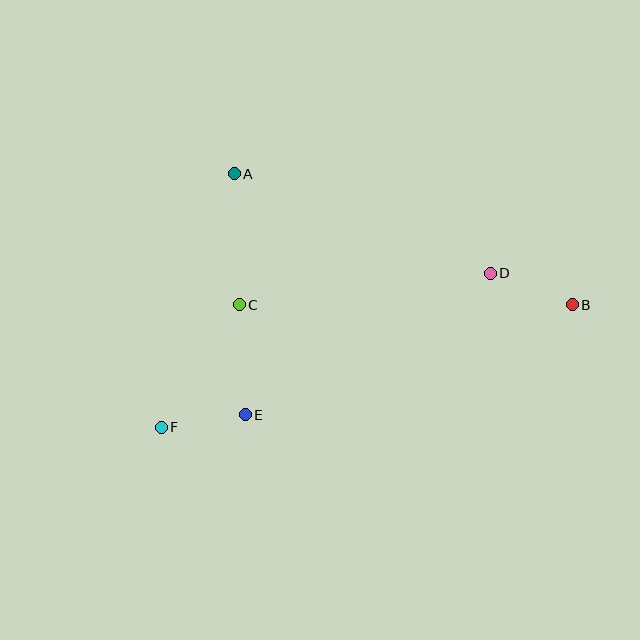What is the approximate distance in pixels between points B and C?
The distance between B and C is approximately 333 pixels.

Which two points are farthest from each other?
Points B and F are farthest from each other.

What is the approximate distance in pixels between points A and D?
The distance between A and D is approximately 274 pixels.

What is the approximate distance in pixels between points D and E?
The distance between D and E is approximately 283 pixels.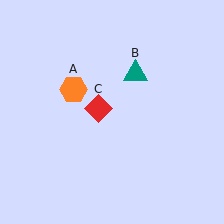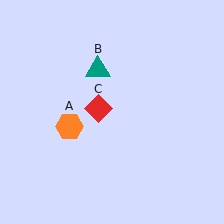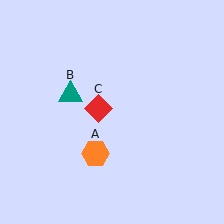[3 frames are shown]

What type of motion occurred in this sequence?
The orange hexagon (object A), teal triangle (object B) rotated counterclockwise around the center of the scene.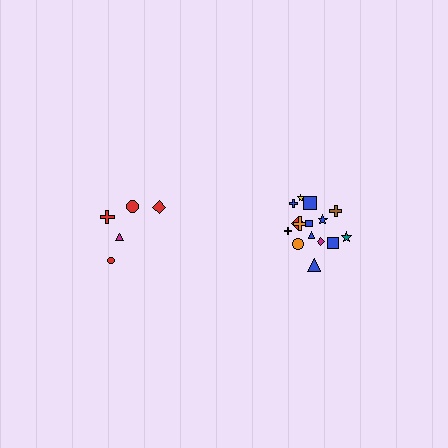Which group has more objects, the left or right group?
The right group.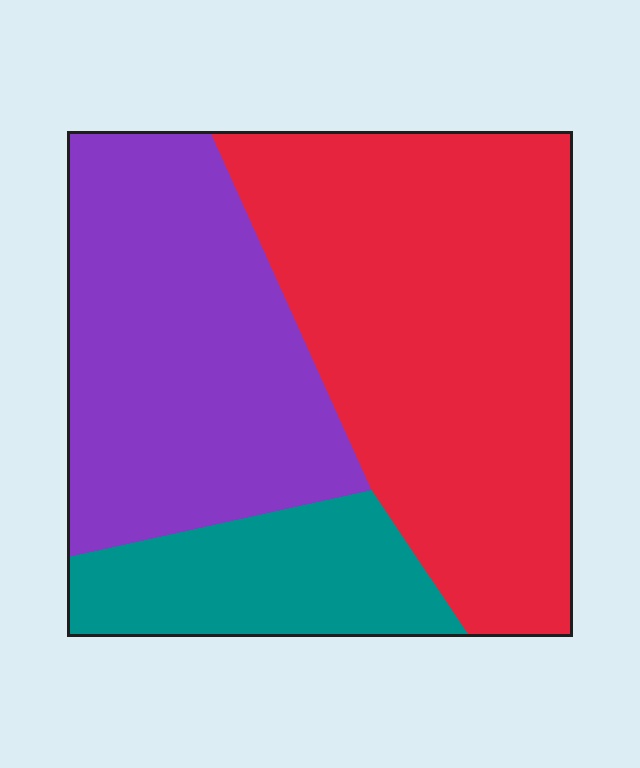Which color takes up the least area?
Teal, at roughly 15%.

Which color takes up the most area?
Red, at roughly 50%.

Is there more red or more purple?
Red.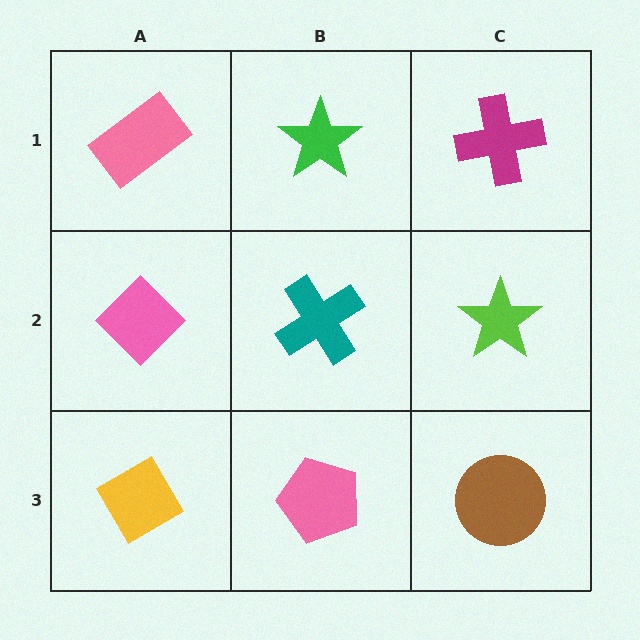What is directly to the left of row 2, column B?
A pink diamond.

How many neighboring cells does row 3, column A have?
2.